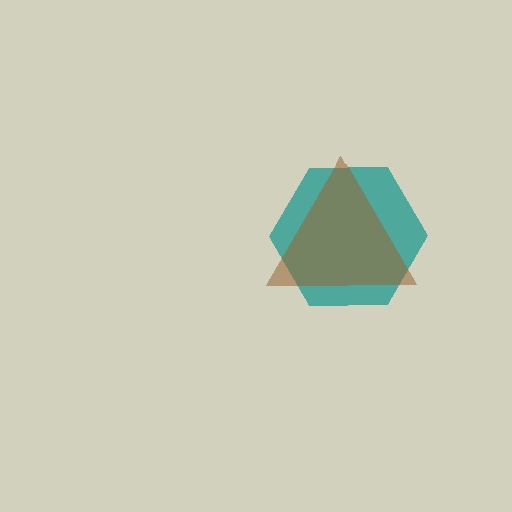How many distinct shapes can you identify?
There are 2 distinct shapes: a teal hexagon, a brown triangle.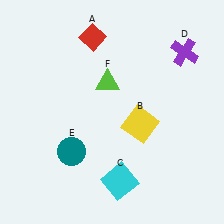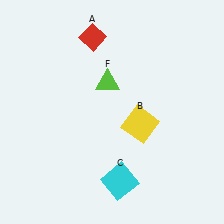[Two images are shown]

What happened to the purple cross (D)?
The purple cross (D) was removed in Image 2. It was in the top-right area of Image 1.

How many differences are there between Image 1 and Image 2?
There are 2 differences between the two images.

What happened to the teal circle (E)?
The teal circle (E) was removed in Image 2. It was in the bottom-left area of Image 1.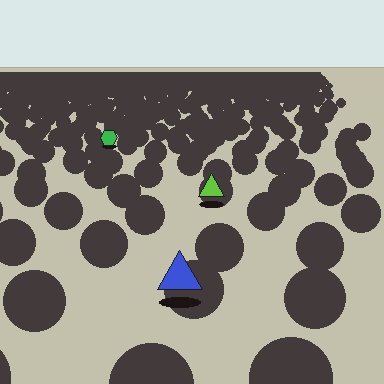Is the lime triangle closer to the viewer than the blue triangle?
No. The blue triangle is closer — you can tell from the texture gradient: the ground texture is coarser near it.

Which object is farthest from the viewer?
The green hexagon is farthest from the viewer. It appears smaller and the ground texture around it is denser.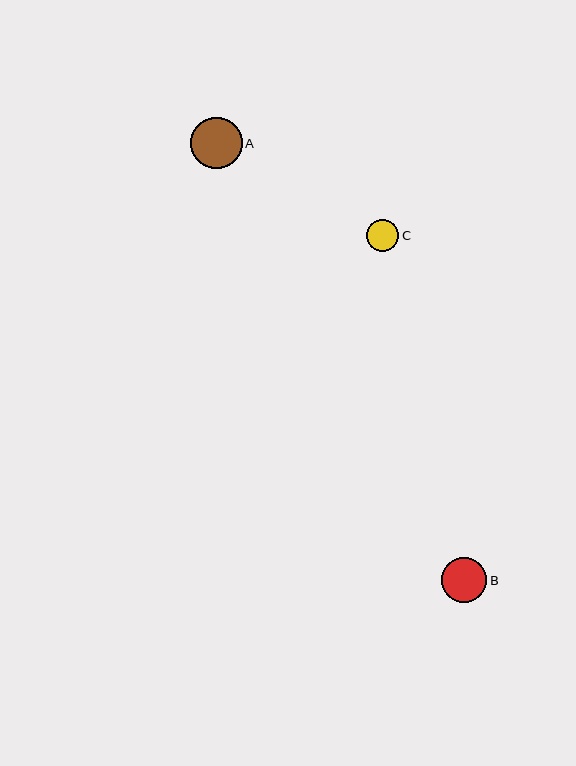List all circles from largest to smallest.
From largest to smallest: A, B, C.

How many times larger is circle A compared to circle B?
Circle A is approximately 1.1 times the size of circle B.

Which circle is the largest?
Circle A is the largest with a size of approximately 51 pixels.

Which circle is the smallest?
Circle C is the smallest with a size of approximately 32 pixels.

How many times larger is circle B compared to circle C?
Circle B is approximately 1.4 times the size of circle C.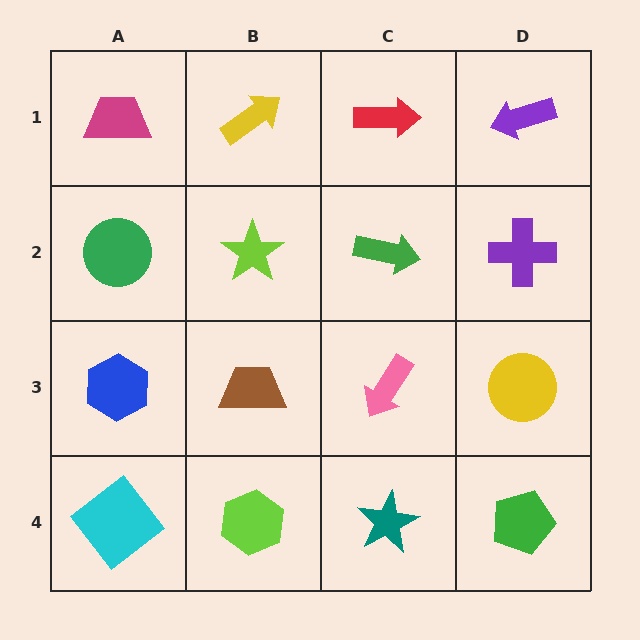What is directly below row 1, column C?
A green arrow.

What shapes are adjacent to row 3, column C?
A green arrow (row 2, column C), a teal star (row 4, column C), a brown trapezoid (row 3, column B), a yellow circle (row 3, column D).